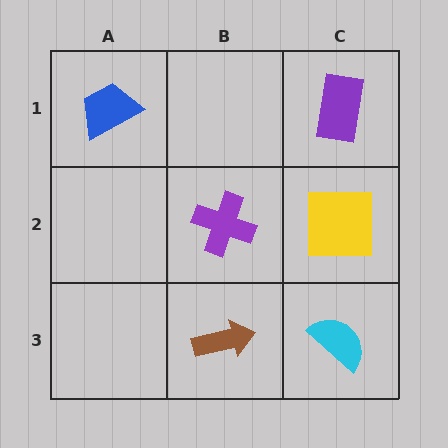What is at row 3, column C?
A cyan semicircle.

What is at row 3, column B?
A brown arrow.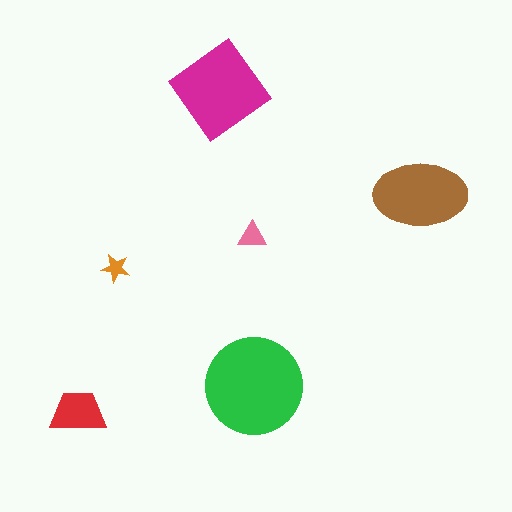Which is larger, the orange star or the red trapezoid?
The red trapezoid.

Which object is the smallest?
The orange star.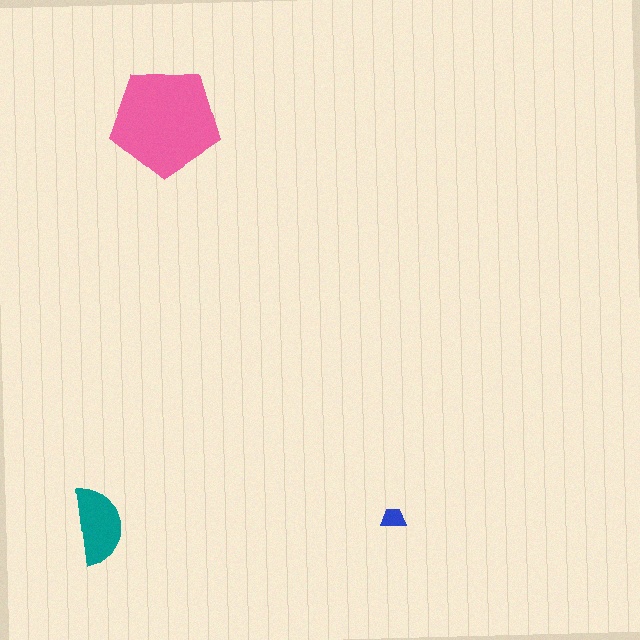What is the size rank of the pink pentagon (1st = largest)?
1st.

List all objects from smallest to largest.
The blue trapezoid, the teal semicircle, the pink pentagon.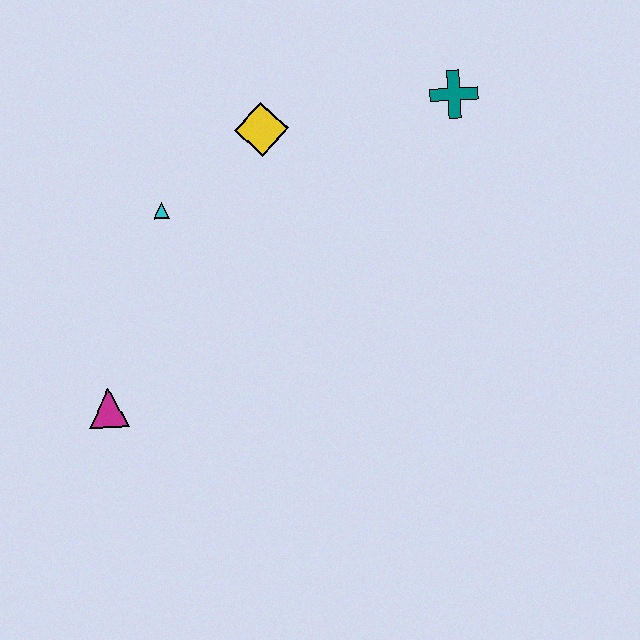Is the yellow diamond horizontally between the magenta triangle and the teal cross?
Yes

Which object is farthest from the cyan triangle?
The teal cross is farthest from the cyan triangle.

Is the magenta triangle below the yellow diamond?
Yes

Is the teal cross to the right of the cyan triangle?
Yes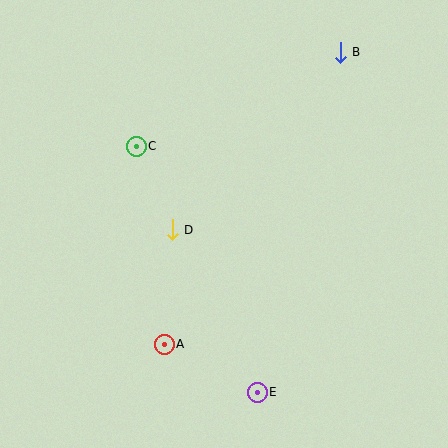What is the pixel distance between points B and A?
The distance between B and A is 341 pixels.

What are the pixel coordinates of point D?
Point D is at (172, 230).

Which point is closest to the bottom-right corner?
Point E is closest to the bottom-right corner.